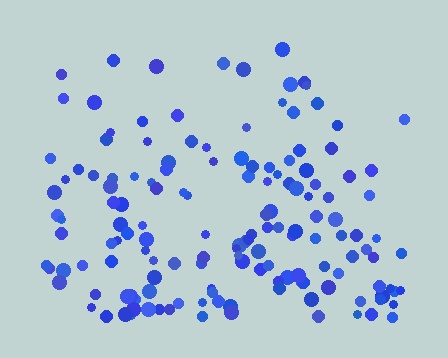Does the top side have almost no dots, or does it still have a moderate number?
Still a moderate number, just noticeably fewer than the bottom.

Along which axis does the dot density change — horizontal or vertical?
Vertical.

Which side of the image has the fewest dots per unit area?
The top.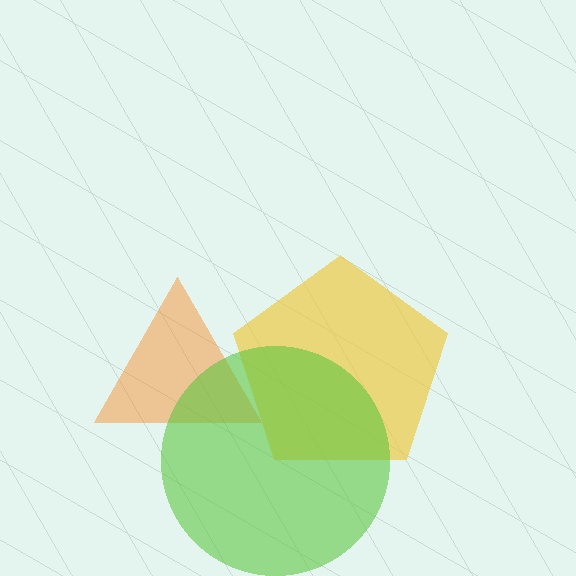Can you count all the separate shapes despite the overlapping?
Yes, there are 3 separate shapes.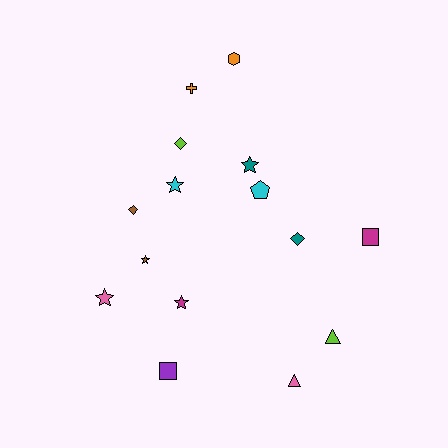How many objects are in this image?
There are 15 objects.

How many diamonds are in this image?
There are 3 diamonds.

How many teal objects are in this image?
There are 2 teal objects.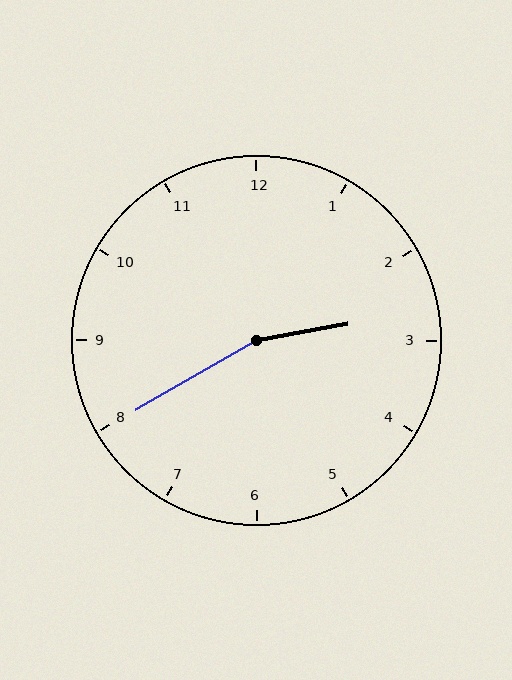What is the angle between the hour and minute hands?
Approximately 160 degrees.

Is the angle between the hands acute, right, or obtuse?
It is obtuse.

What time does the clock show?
2:40.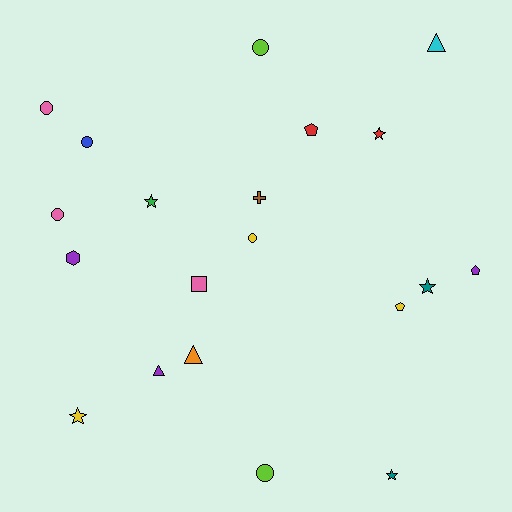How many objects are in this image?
There are 20 objects.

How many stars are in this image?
There are 5 stars.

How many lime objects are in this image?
There are 2 lime objects.